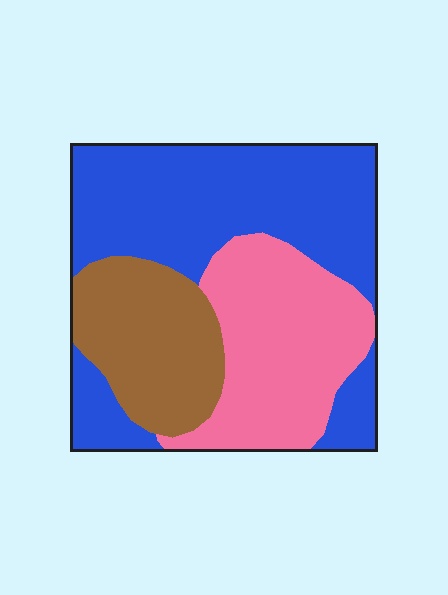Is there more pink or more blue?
Blue.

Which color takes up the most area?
Blue, at roughly 50%.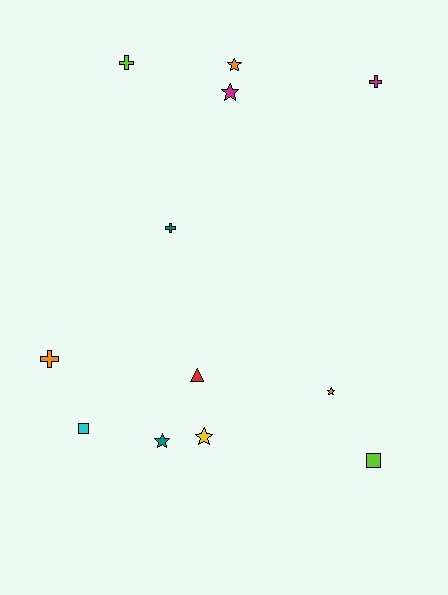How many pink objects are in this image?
There are no pink objects.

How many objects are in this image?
There are 12 objects.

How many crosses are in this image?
There are 4 crosses.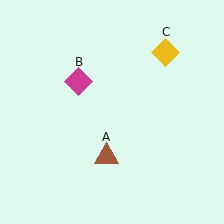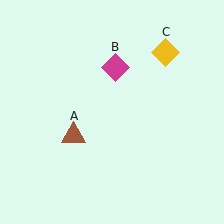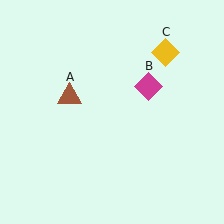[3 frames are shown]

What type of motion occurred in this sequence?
The brown triangle (object A), magenta diamond (object B) rotated clockwise around the center of the scene.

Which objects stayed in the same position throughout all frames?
Yellow diamond (object C) remained stationary.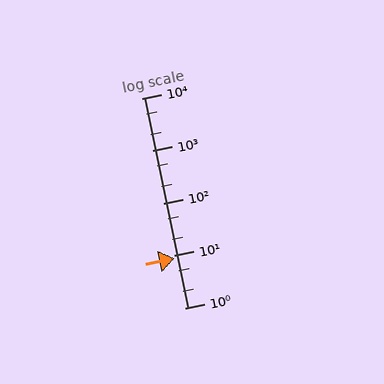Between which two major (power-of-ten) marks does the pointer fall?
The pointer is between 1 and 10.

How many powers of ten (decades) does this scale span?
The scale spans 4 decades, from 1 to 10000.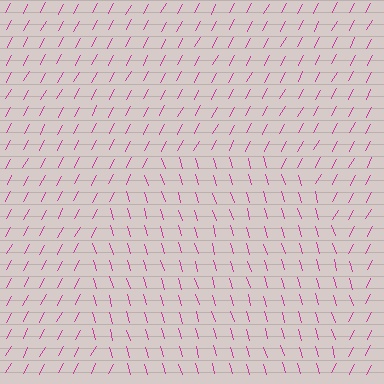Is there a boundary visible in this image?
Yes, there is a texture boundary formed by a change in line orientation.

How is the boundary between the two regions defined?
The boundary is defined purely by a change in line orientation (approximately 45 degrees difference). All lines are the same color and thickness.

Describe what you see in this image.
The image is filled with small magenta line segments. A circle region in the image has lines oriented differently from the surrounding lines, creating a visible texture boundary.